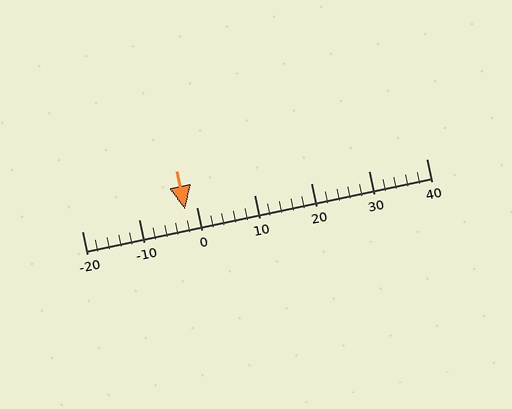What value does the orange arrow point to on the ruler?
The orange arrow points to approximately -2.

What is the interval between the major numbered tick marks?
The major tick marks are spaced 10 units apart.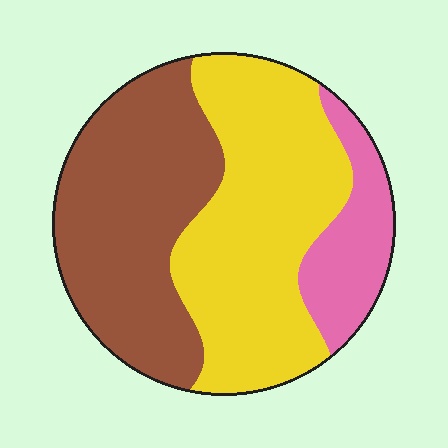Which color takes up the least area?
Pink, at roughly 15%.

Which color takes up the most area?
Yellow, at roughly 45%.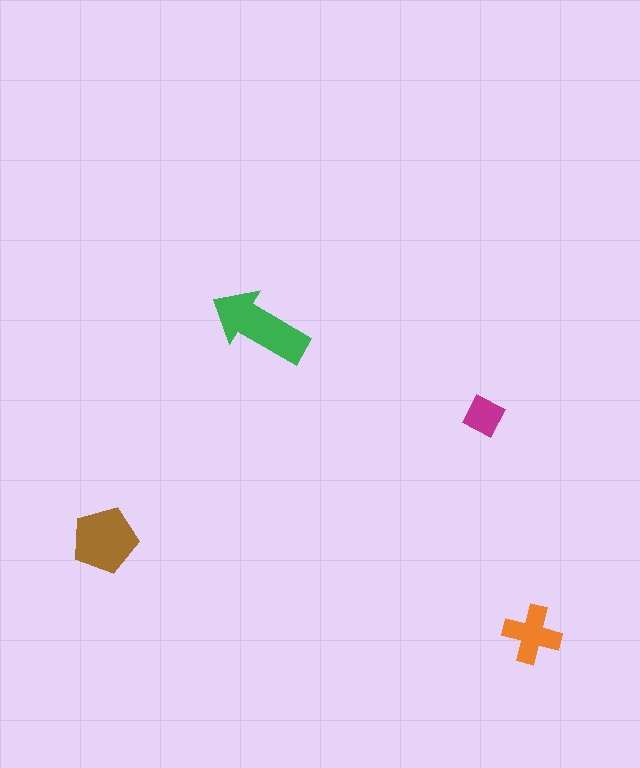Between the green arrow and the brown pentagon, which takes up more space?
The green arrow.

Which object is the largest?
The green arrow.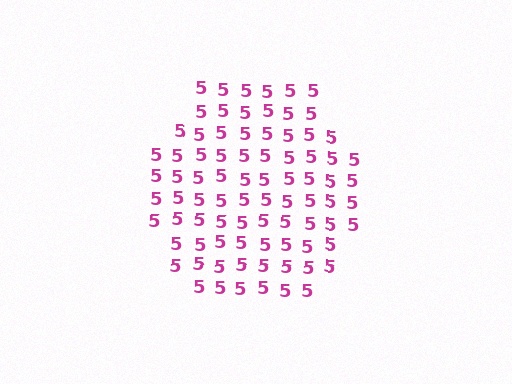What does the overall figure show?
The overall figure shows a hexagon.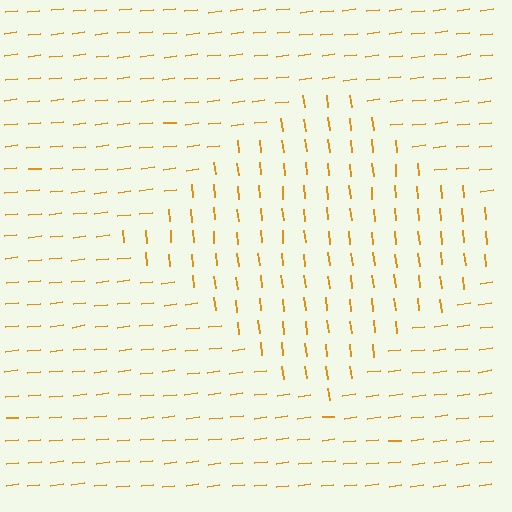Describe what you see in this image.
The image is filled with small orange line segments. A diamond region in the image has lines oriented differently from the surrounding lines, creating a visible texture boundary.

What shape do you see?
I see a diamond.